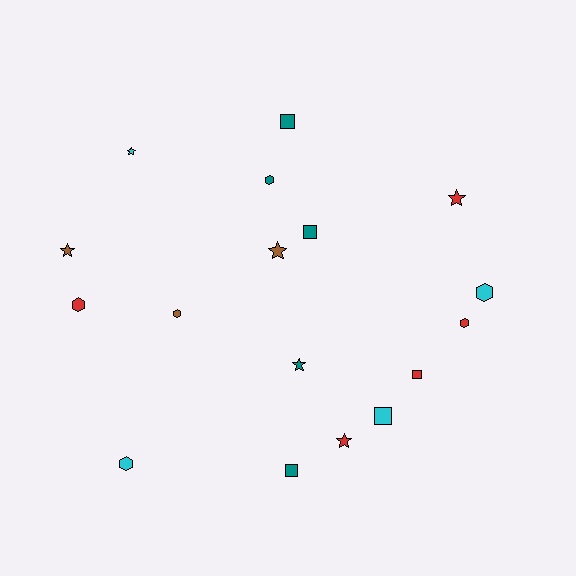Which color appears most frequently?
Teal, with 5 objects.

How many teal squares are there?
There are 3 teal squares.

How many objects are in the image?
There are 17 objects.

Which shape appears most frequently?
Hexagon, with 6 objects.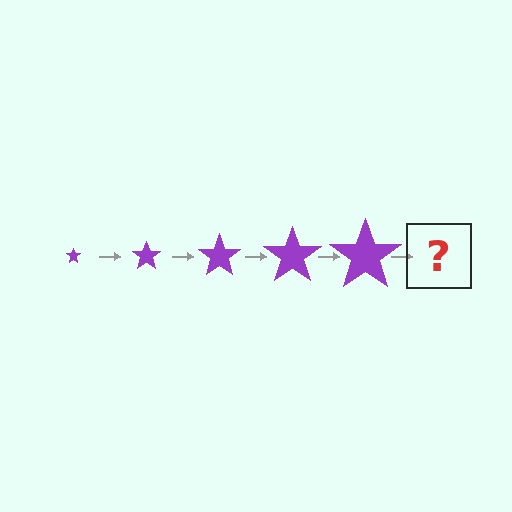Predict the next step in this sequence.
The next step is a purple star, larger than the previous one.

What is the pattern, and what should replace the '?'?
The pattern is that the star gets progressively larger each step. The '?' should be a purple star, larger than the previous one.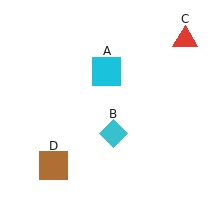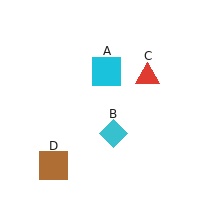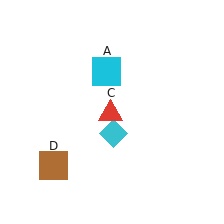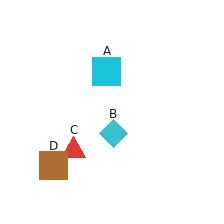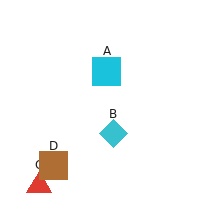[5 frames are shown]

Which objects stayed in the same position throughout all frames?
Cyan square (object A) and cyan diamond (object B) and brown square (object D) remained stationary.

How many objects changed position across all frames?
1 object changed position: red triangle (object C).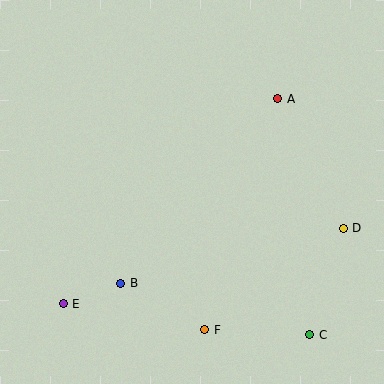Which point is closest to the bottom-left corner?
Point E is closest to the bottom-left corner.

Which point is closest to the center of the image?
Point B at (121, 283) is closest to the center.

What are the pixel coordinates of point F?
Point F is at (205, 330).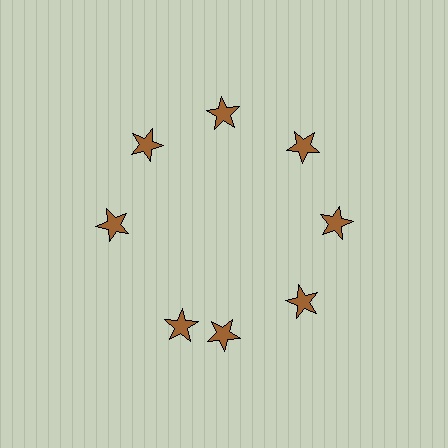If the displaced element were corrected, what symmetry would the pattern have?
It would have 8-fold rotational symmetry — the pattern would map onto itself every 45 degrees.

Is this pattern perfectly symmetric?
No. The 8 brown stars are arranged in a ring, but one element near the 8 o'clock position is rotated out of alignment along the ring, breaking the 8-fold rotational symmetry.